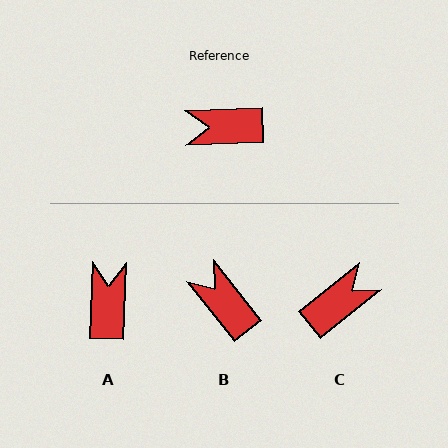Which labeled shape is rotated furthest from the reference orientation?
C, about 143 degrees away.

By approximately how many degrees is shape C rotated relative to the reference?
Approximately 143 degrees clockwise.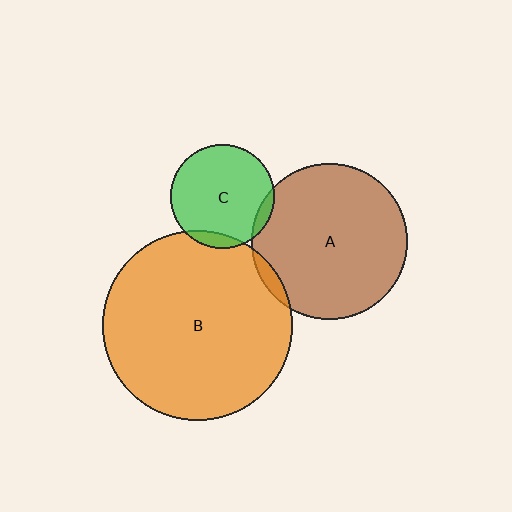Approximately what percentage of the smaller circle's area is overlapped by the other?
Approximately 5%.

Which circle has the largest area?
Circle B (orange).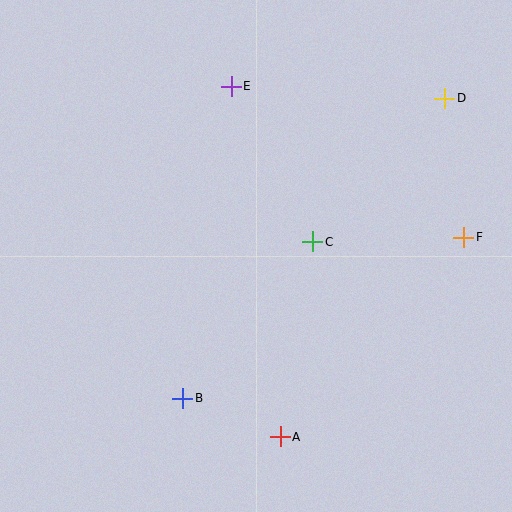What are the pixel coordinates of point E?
Point E is at (231, 86).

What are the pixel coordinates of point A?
Point A is at (280, 437).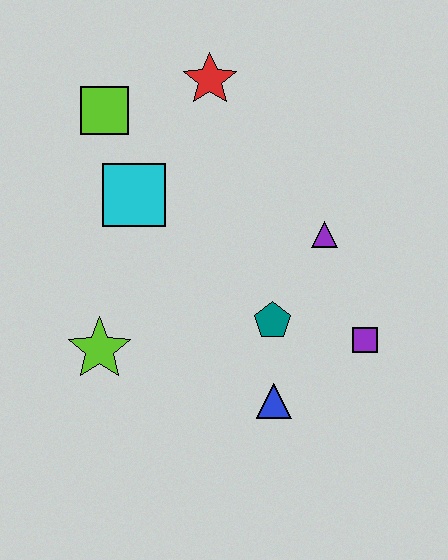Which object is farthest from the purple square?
The lime square is farthest from the purple square.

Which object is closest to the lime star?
The cyan square is closest to the lime star.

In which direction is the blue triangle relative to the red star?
The blue triangle is below the red star.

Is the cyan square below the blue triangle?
No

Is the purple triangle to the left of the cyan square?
No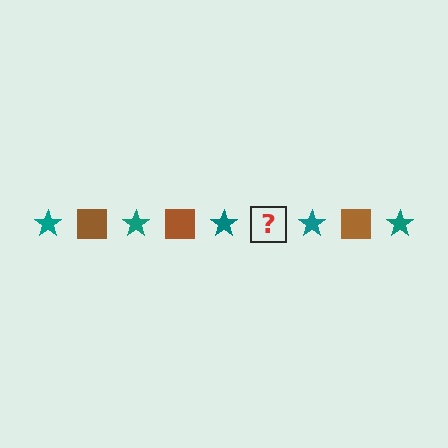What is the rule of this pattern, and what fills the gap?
The rule is that the pattern alternates between teal star and brown square. The gap should be filled with a brown square.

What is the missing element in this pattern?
The missing element is a brown square.